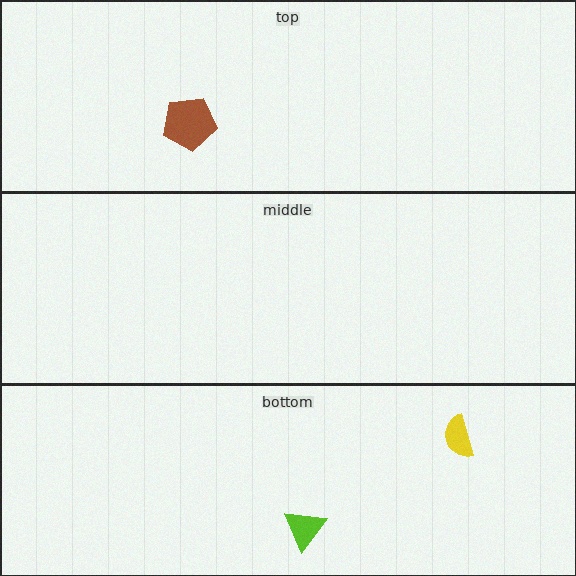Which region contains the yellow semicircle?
The bottom region.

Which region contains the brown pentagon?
The top region.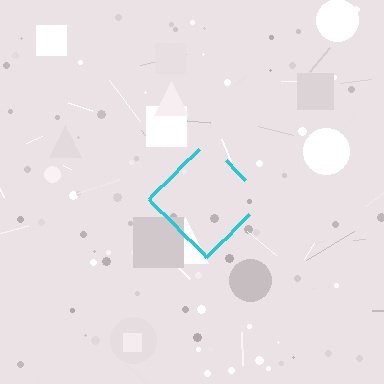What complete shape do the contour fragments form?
The contour fragments form a diamond.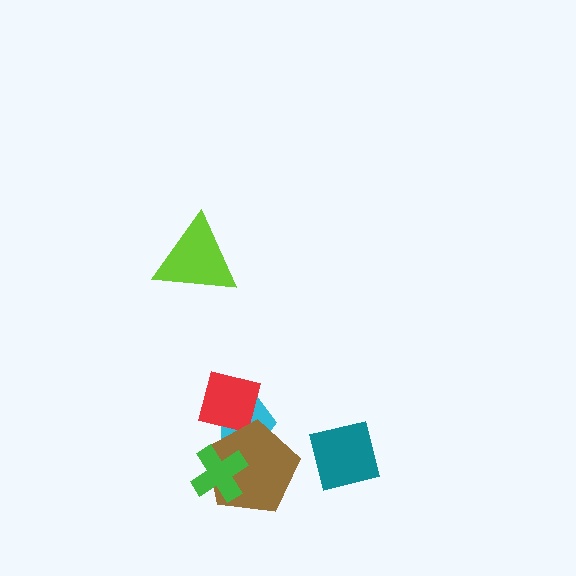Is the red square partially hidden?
No, no other shape covers it.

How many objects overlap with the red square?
1 object overlaps with the red square.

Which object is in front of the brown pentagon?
The green cross is in front of the brown pentagon.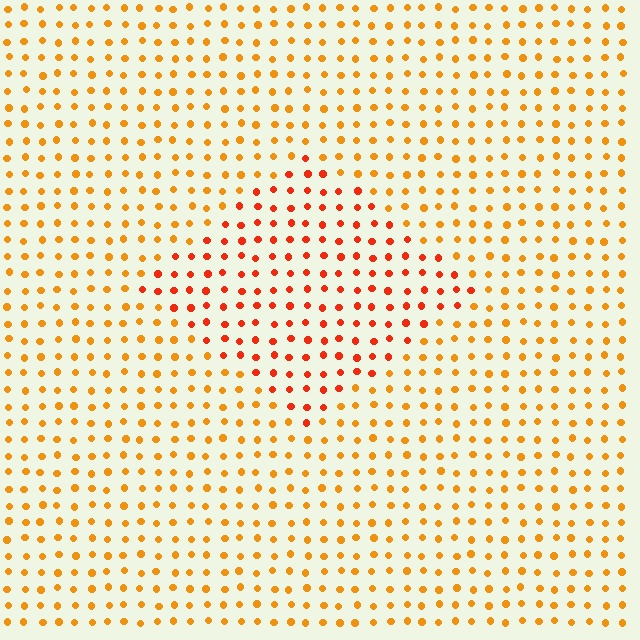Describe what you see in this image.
The image is filled with small orange elements in a uniform arrangement. A diamond-shaped region is visible where the elements are tinted to a slightly different hue, forming a subtle color boundary.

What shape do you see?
I see a diamond.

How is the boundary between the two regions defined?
The boundary is defined purely by a slight shift in hue (about 28 degrees). Spacing, size, and orientation are identical on both sides.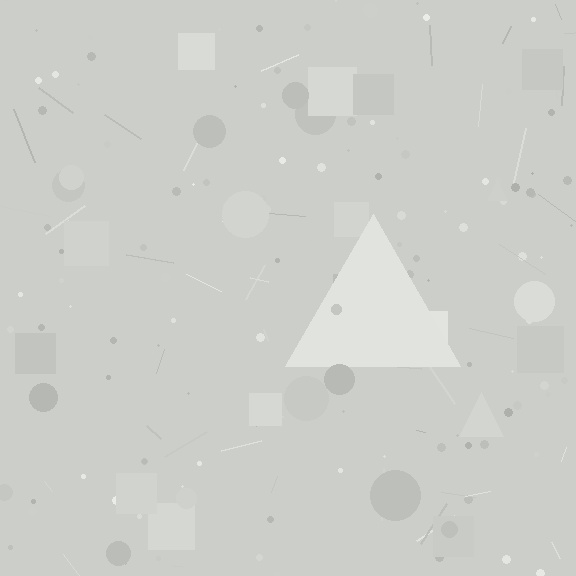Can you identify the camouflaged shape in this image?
The camouflaged shape is a triangle.